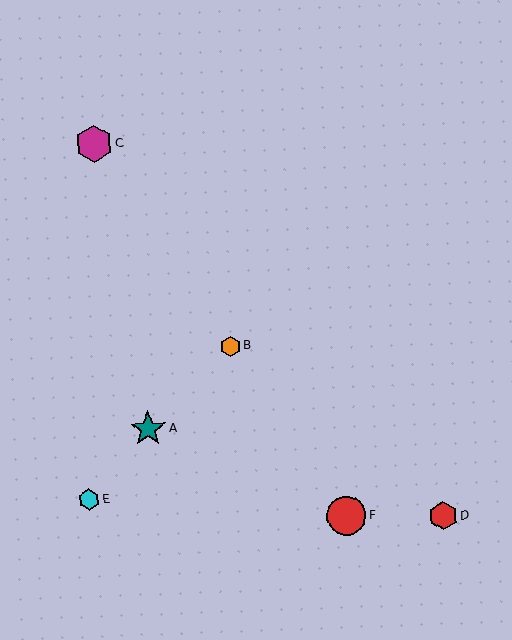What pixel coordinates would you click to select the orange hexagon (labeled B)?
Click at (230, 346) to select the orange hexagon B.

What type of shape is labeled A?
Shape A is a teal star.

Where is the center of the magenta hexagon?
The center of the magenta hexagon is at (94, 144).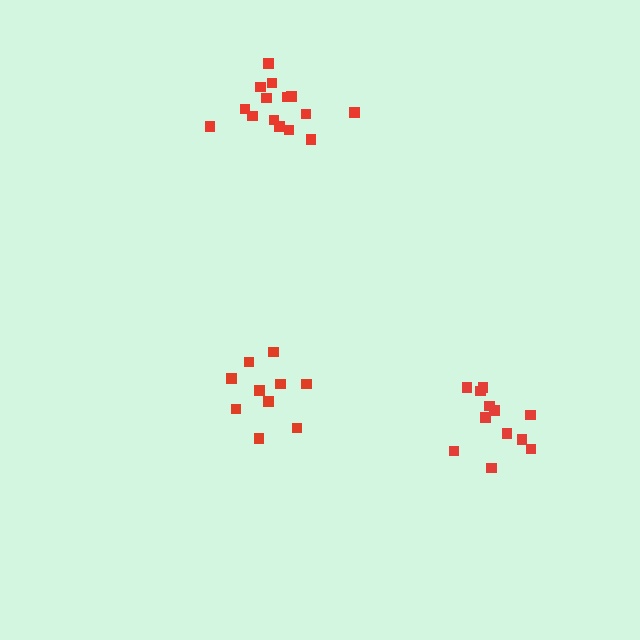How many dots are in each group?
Group 1: 15 dots, Group 2: 10 dots, Group 3: 12 dots (37 total).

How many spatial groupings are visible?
There are 3 spatial groupings.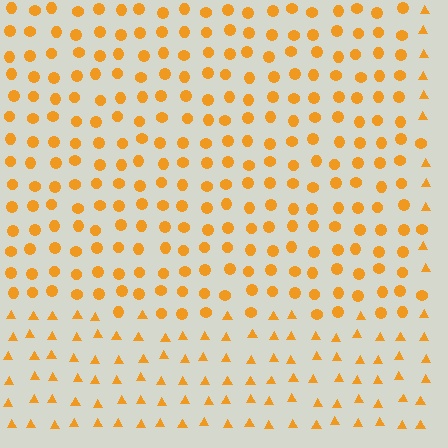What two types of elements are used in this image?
The image uses circles inside the rectangle region and triangles outside it.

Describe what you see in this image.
The image is filled with small orange elements arranged in a uniform grid. A rectangle-shaped region contains circles, while the surrounding area contains triangles. The boundary is defined purely by the change in element shape.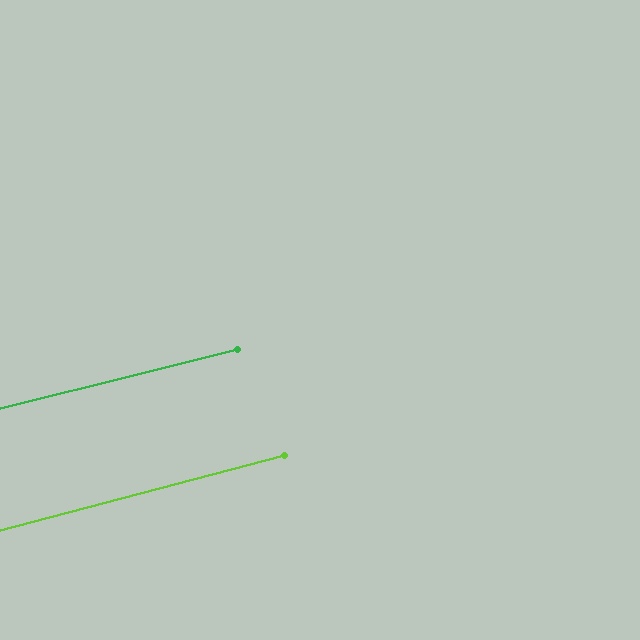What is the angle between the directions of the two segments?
Approximately 1 degree.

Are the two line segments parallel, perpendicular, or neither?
Parallel — their directions differ by only 0.6°.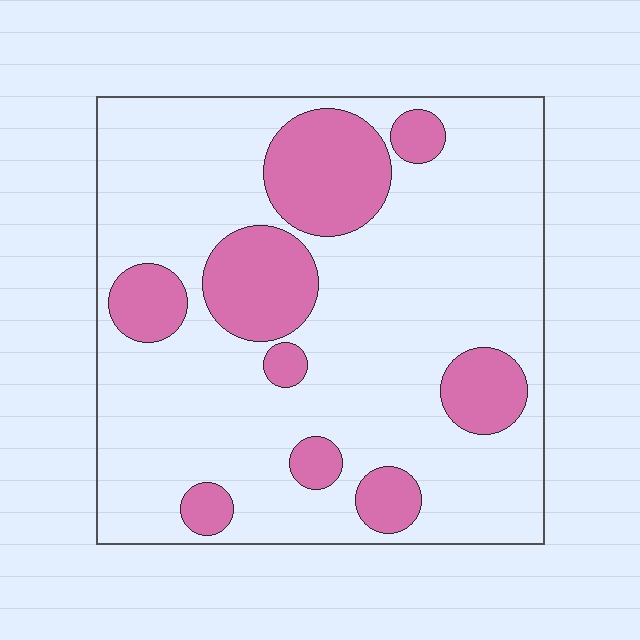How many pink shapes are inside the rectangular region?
9.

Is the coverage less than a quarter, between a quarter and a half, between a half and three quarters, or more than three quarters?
Less than a quarter.